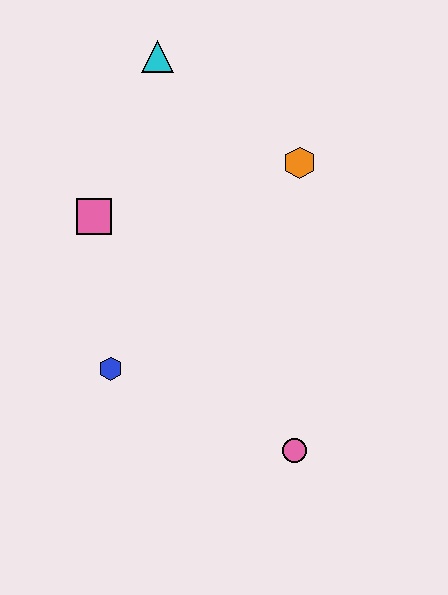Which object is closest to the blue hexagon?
The pink square is closest to the blue hexagon.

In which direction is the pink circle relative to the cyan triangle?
The pink circle is below the cyan triangle.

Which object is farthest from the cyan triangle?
The pink circle is farthest from the cyan triangle.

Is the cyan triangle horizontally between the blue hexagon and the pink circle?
Yes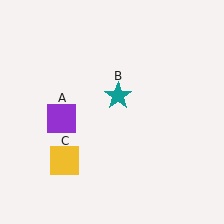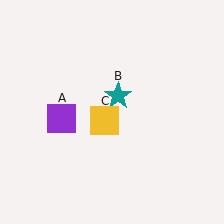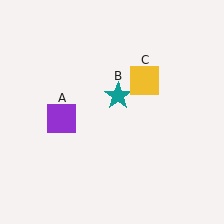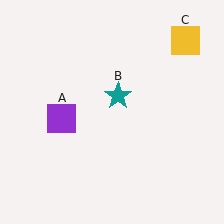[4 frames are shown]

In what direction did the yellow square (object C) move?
The yellow square (object C) moved up and to the right.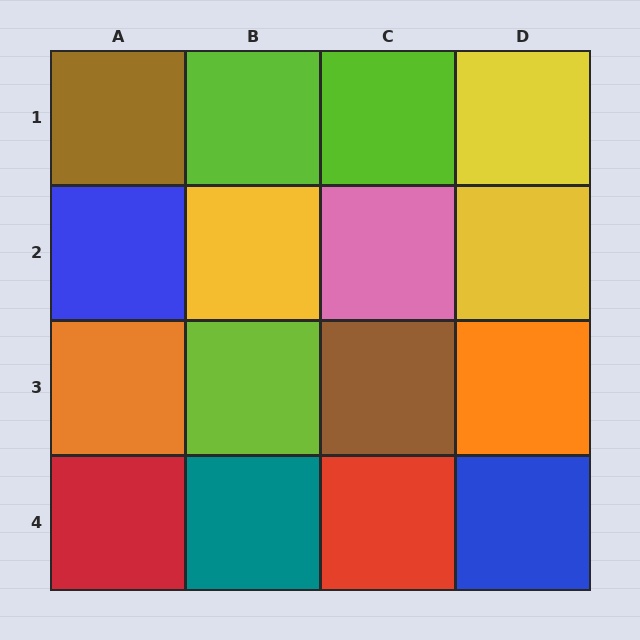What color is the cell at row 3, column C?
Brown.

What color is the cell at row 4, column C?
Red.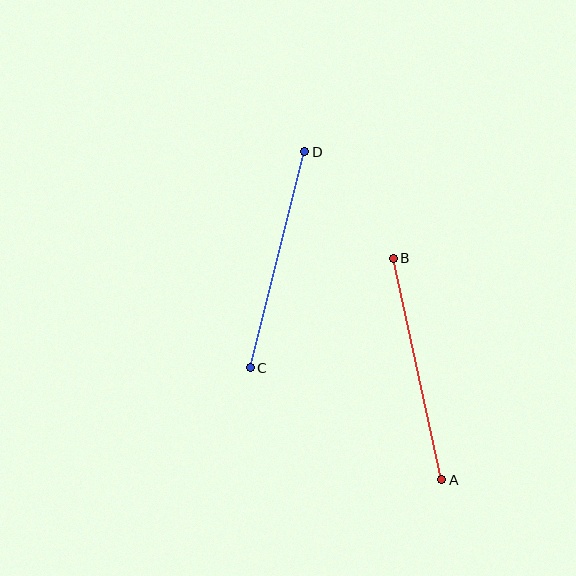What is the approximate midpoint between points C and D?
The midpoint is at approximately (278, 260) pixels.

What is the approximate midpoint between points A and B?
The midpoint is at approximately (417, 369) pixels.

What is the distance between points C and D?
The distance is approximately 223 pixels.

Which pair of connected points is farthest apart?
Points A and B are farthest apart.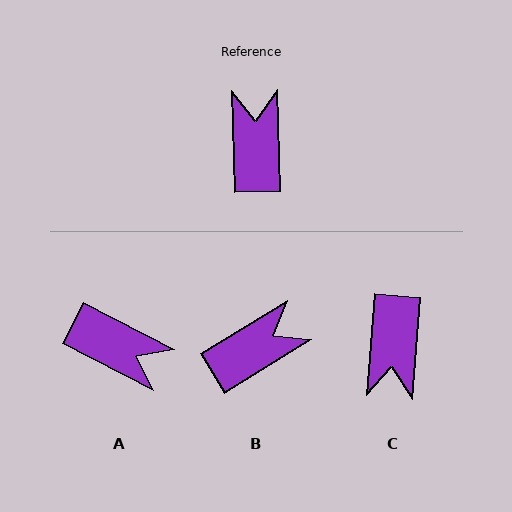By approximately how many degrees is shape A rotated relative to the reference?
Approximately 119 degrees clockwise.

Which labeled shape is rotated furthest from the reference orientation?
C, about 174 degrees away.